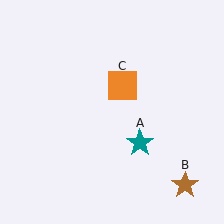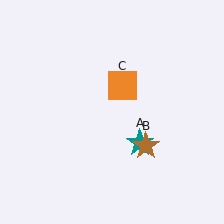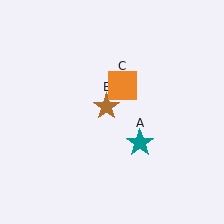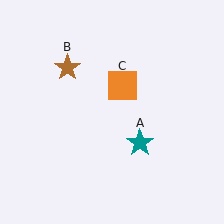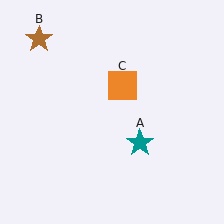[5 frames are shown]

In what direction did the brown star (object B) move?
The brown star (object B) moved up and to the left.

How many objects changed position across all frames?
1 object changed position: brown star (object B).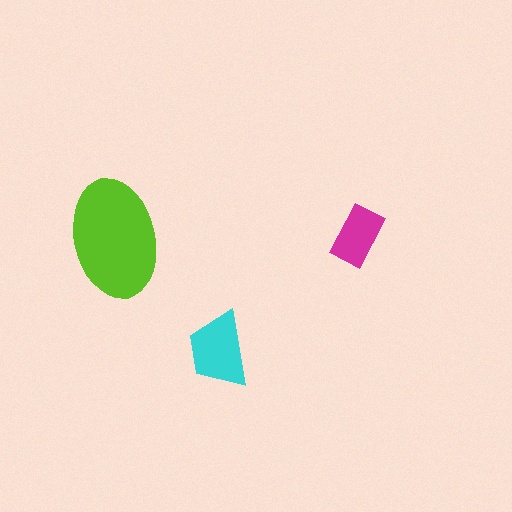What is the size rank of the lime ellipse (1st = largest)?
1st.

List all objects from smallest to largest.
The magenta rectangle, the cyan trapezoid, the lime ellipse.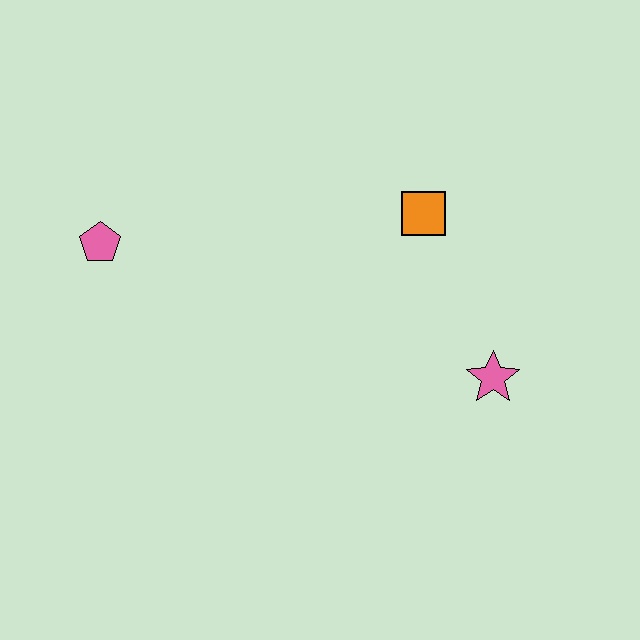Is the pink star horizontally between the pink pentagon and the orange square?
No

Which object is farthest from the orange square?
The pink pentagon is farthest from the orange square.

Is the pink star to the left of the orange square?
No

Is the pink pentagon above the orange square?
No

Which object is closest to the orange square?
The pink star is closest to the orange square.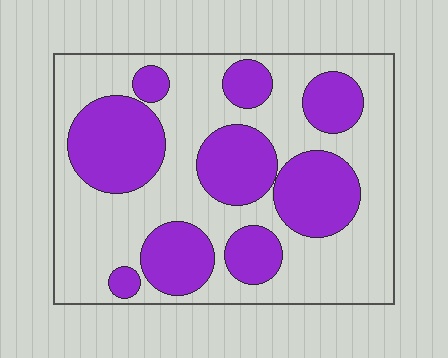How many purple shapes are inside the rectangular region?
9.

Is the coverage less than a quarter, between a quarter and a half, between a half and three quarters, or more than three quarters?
Between a quarter and a half.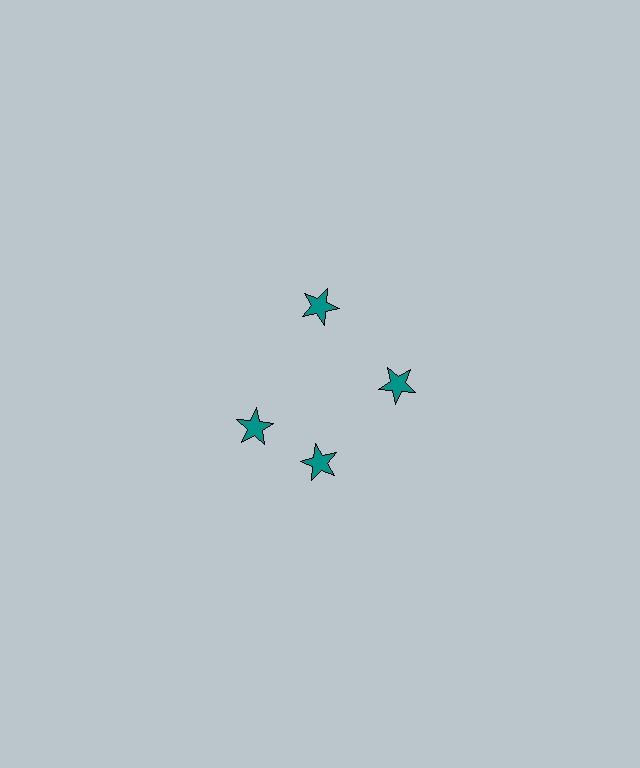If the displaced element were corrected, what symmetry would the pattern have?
It would have 4-fold rotational symmetry — the pattern would map onto itself every 90 degrees.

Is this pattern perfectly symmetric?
No. The 4 teal stars are arranged in a ring, but one element near the 9 o'clock position is rotated out of alignment along the ring, breaking the 4-fold rotational symmetry.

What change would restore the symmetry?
The symmetry would be restored by rotating it back into even spacing with its neighbors so that all 4 stars sit at equal angles and equal distance from the center.